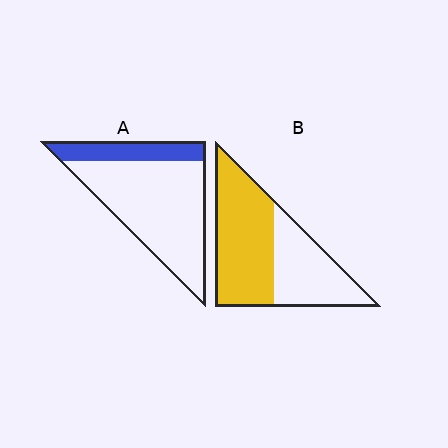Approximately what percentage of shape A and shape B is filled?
A is approximately 25% and B is approximately 60%.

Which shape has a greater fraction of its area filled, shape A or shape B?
Shape B.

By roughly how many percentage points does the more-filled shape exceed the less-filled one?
By roughly 35 percentage points (B over A).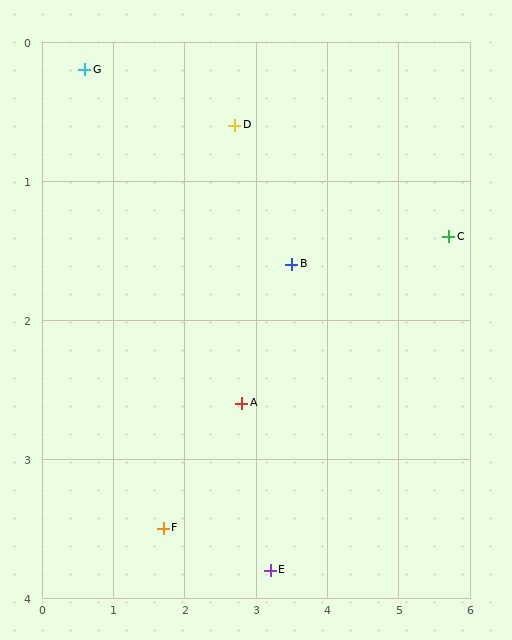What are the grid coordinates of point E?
Point E is at approximately (3.2, 3.8).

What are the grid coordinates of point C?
Point C is at approximately (5.7, 1.4).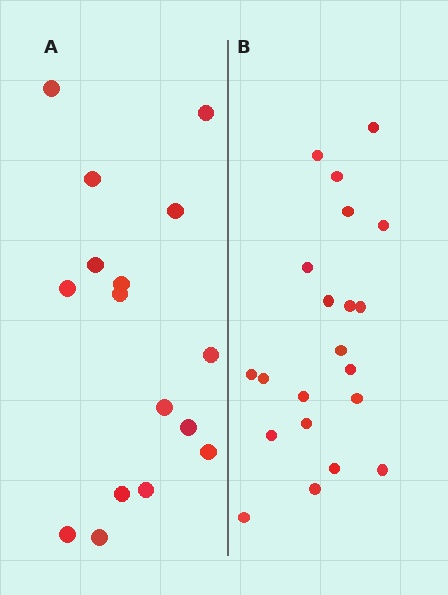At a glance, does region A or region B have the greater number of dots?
Region B (the right region) has more dots.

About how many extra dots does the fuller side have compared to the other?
Region B has about 5 more dots than region A.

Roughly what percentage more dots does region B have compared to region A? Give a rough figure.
About 30% more.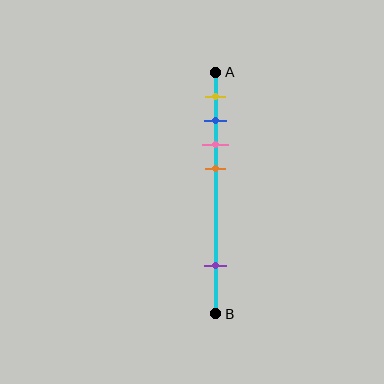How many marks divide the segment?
There are 5 marks dividing the segment.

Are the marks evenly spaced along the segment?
No, the marks are not evenly spaced.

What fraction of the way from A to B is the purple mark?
The purple mark is approximately 80% (0.8) of the way from A to B.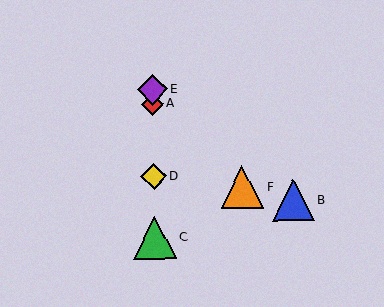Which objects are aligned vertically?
Objects A, C, D, E are aligned vertically.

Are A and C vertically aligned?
Yes, both are at x≈152.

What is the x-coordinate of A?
Object A is at x≈152.